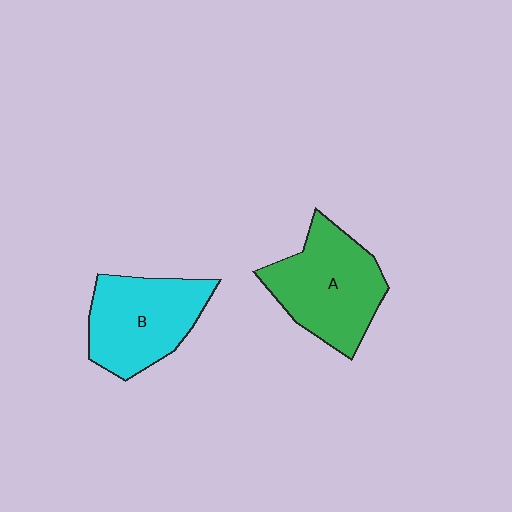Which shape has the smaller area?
Shape B (cyan).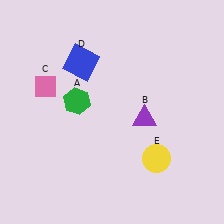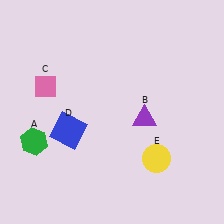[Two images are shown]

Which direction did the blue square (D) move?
The blue square (D) moved down.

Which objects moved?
The objects that moved are: the green hexagon (A), the blue square (D).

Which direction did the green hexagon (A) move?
The green hexagon (A) moved left.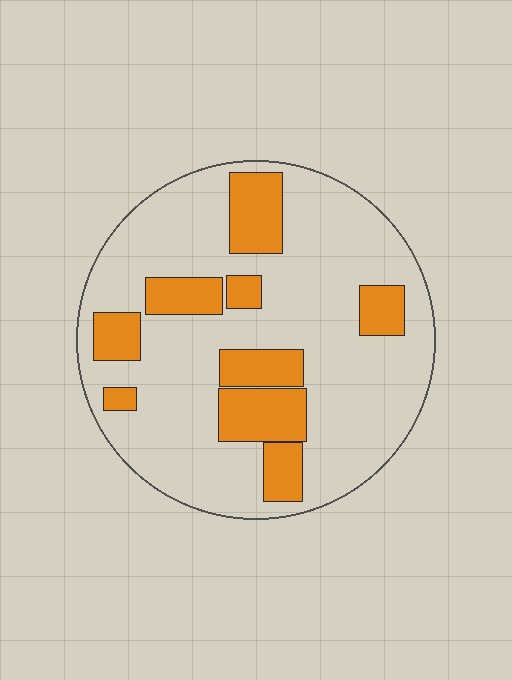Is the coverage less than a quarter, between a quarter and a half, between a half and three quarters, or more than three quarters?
Less than a quarter.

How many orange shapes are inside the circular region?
9.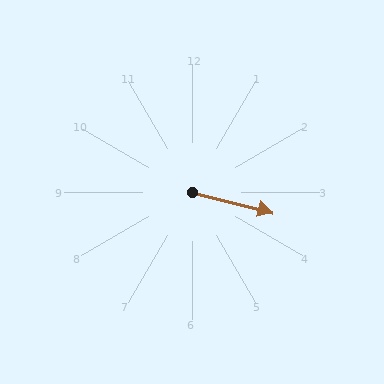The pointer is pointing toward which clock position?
Roughly 3 o'clock.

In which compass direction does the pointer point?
East.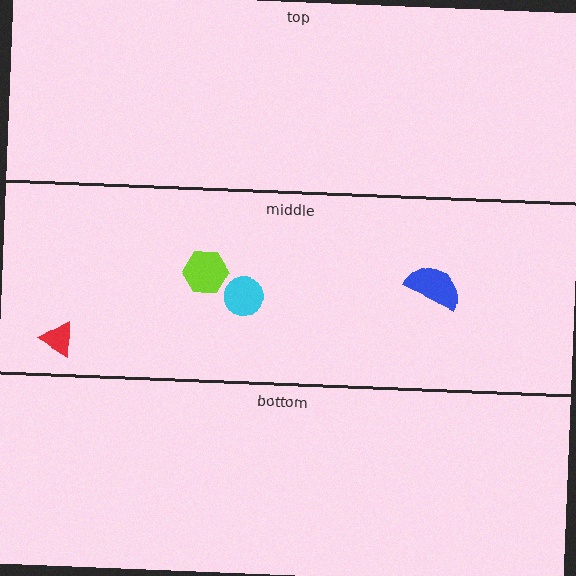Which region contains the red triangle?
The middle region.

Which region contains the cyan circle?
The middle region.